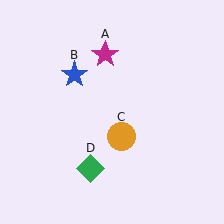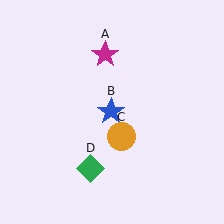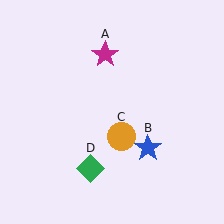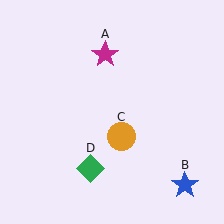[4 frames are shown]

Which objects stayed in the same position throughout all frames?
Magenta star (object A) and orange circle (object C) and green diamond (object D) remained stationary.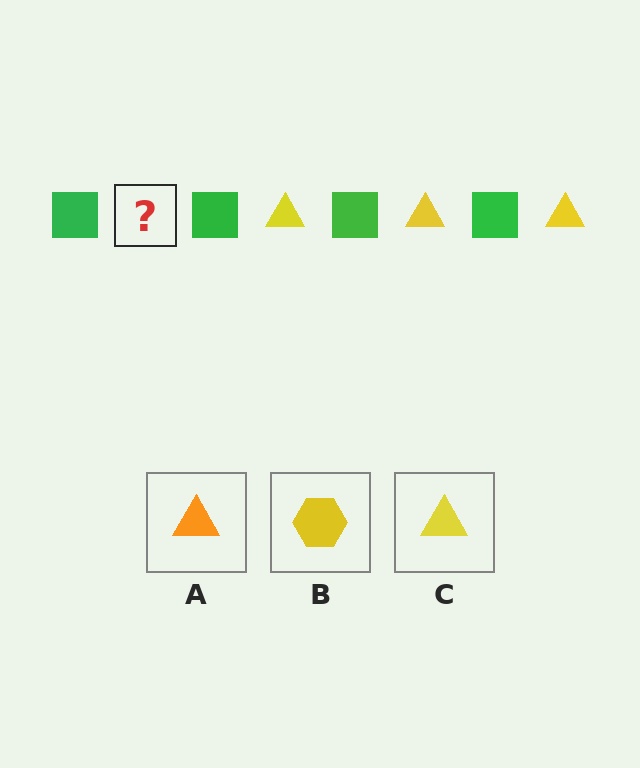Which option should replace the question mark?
Option C.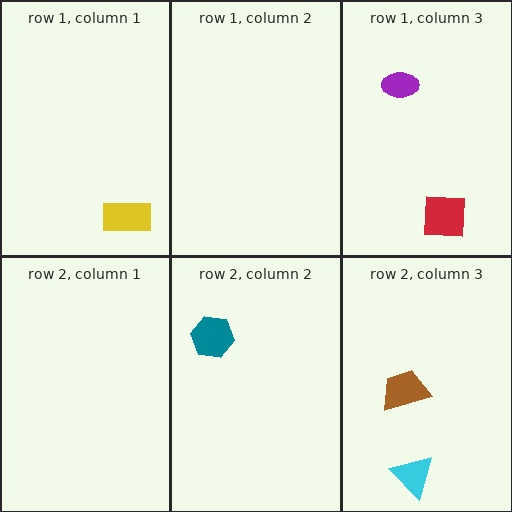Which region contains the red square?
The row 1, column 3 region.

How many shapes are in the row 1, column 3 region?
2.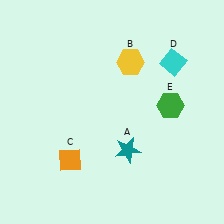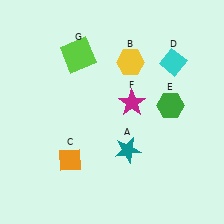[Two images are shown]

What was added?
A magenta star (F), a lime square (G) were added in Image 2.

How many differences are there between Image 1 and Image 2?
There are 2 differences between the two images.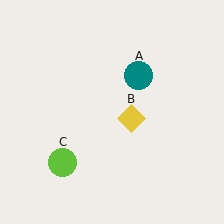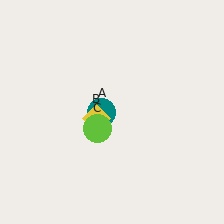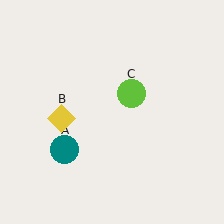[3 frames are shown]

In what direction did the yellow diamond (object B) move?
The yellow diamond (object B) moved left.